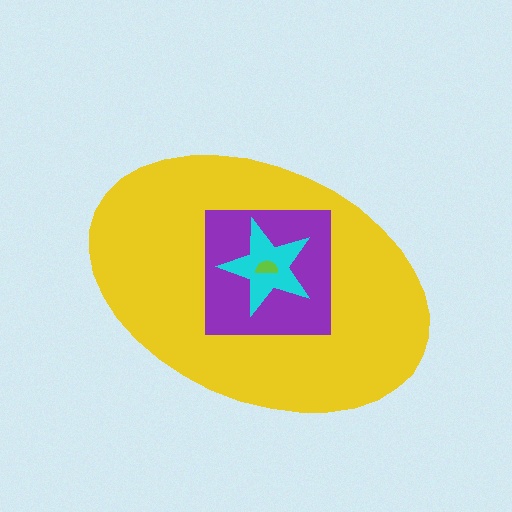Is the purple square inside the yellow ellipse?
Yes.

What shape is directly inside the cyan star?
The lime semicircle.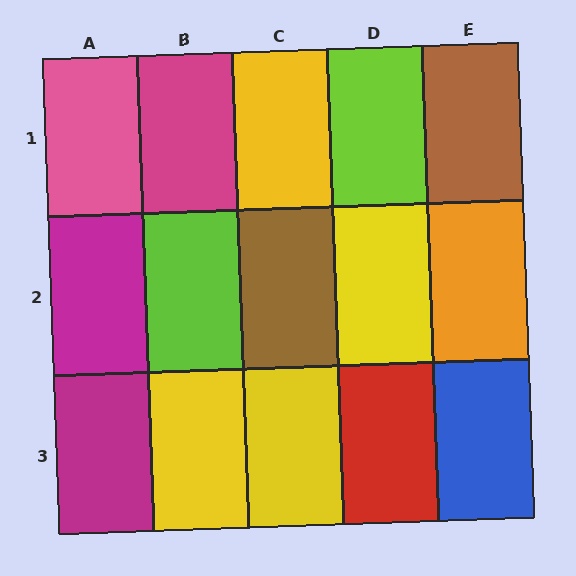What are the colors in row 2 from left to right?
Magenta, lime, brown, yellow, orange.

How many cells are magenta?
3 cells are magenta.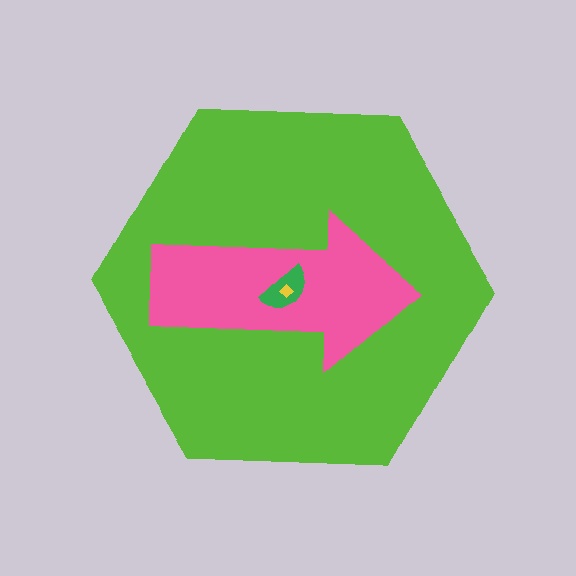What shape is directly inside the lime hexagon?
The pink arrow.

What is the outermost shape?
The lime hexagon.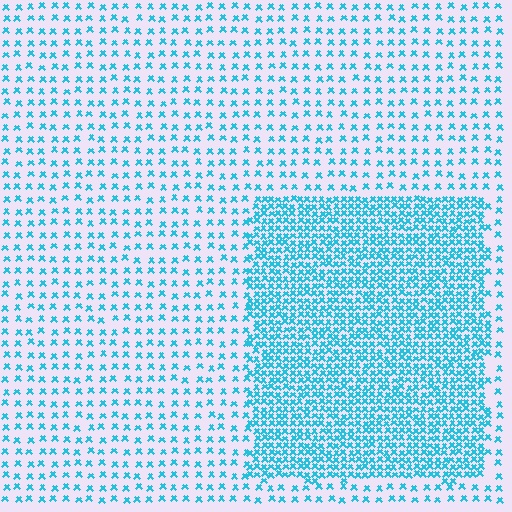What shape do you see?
I see a rectangle.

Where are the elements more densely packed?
The elements are more densely packed inside the rectangle boundary.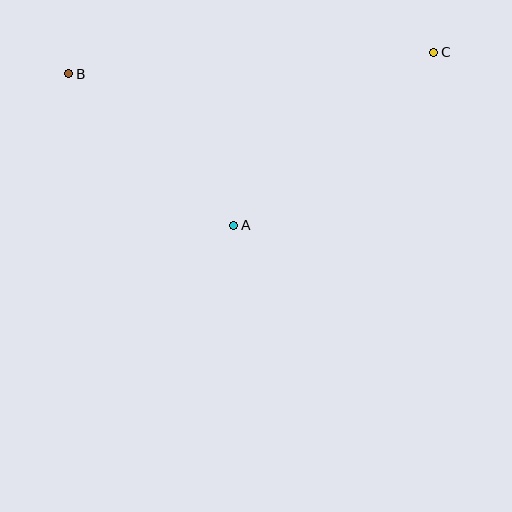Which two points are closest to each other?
Points A and B are closest to each other.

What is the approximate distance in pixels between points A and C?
The distance between A and C is approximately 265 pixels.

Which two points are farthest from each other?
Points B and C are farthest from each other.